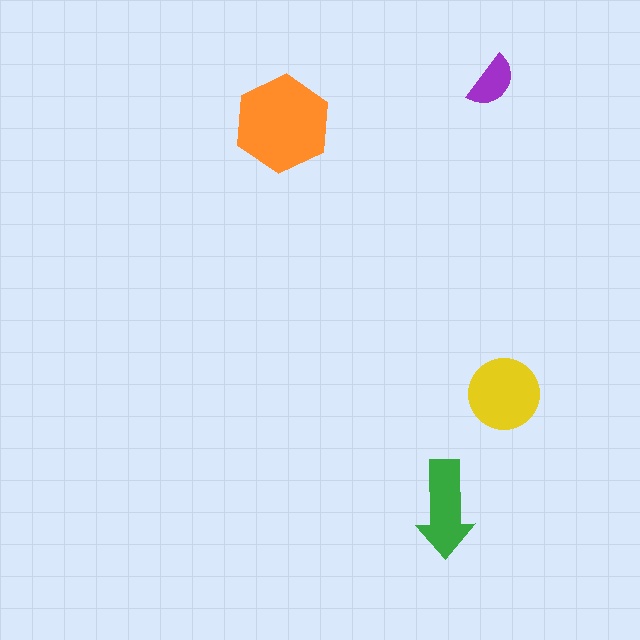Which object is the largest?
The orange hexagon.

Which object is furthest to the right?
The yellow circle is rightmost.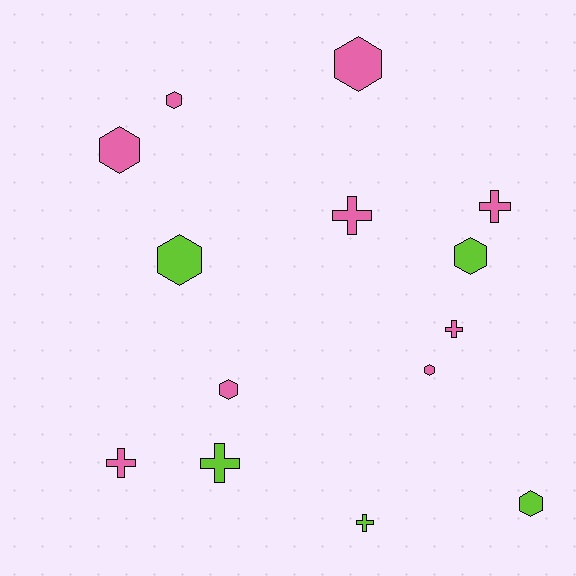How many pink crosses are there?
There are 4 pink crosses.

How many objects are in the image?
There are 14 objects.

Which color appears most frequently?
Pink, with 9 objects.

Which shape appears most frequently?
Hexagon, with 8 objects.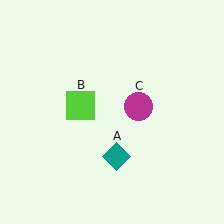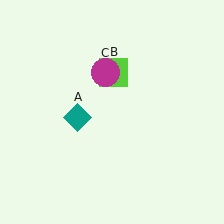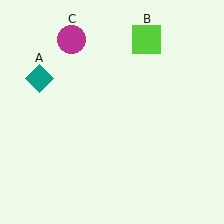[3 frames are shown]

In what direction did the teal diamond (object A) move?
The teal diamond (object A) moved up and to the left.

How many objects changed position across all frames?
3 objects changed position: teal diamond (object A), lime square (object B), magenta circle (object C).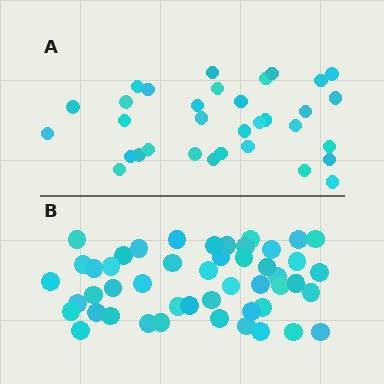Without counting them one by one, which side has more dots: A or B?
Region B (the bottom region) has more dots.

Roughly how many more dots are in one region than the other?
Region B has approximately 15 more dots than region A.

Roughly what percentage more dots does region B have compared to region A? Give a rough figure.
About 45% more.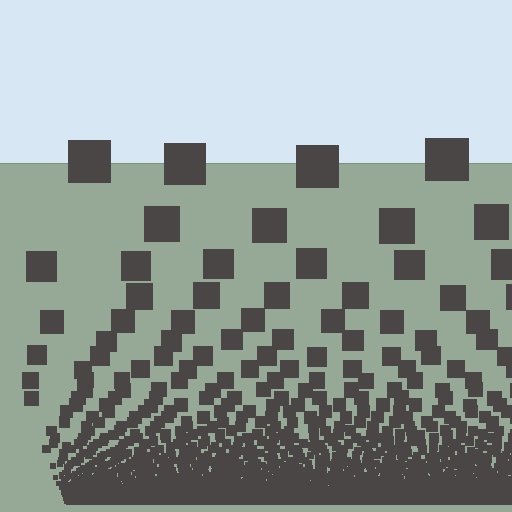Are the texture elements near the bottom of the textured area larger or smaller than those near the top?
Smaller. The gradient is inverted — elements near the bottom are smaller and denser.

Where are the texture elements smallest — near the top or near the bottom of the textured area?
Near the bottom.